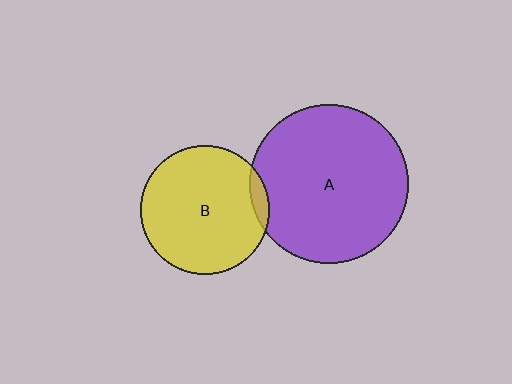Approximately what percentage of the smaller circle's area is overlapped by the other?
Approximately 5%.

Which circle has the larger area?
Circle A (purple).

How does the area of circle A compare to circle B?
Approximately 1.5 times.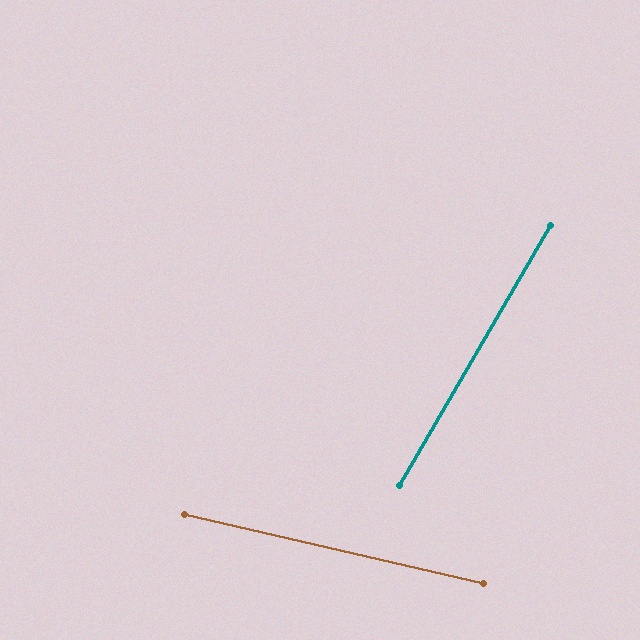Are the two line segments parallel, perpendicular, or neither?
Neither parallel nor perpendicular — they differ by about 73°.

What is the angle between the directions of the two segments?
Approximately 73 degrees.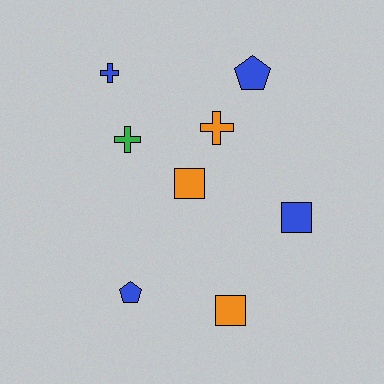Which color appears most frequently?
Blue, with 4 objects.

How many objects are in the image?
There are 8 objects.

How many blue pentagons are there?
There are 2 blue pentagons.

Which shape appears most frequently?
Cross, with 3 objects.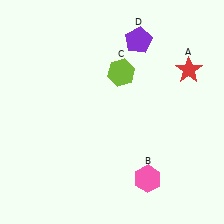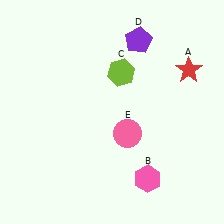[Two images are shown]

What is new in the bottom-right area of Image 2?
A pink circle (E) was added in the bottom-right area of Image 2.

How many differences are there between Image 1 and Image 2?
There is 1 difference between the two images.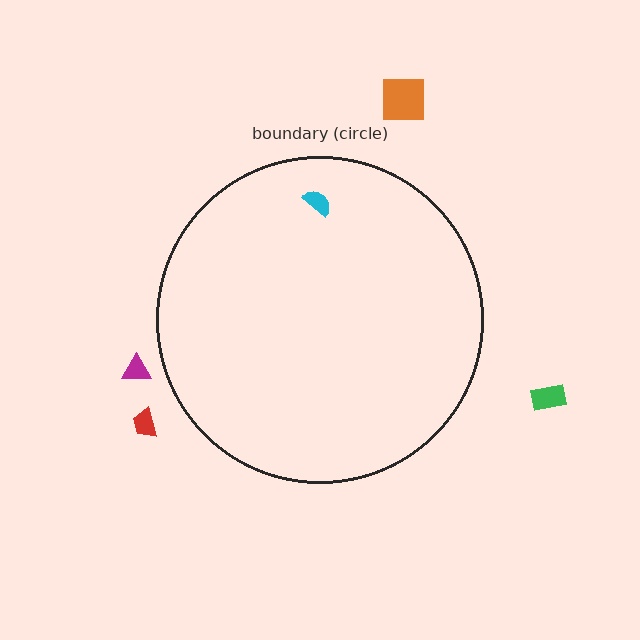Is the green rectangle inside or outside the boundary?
Outside.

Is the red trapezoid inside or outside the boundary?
Outside.